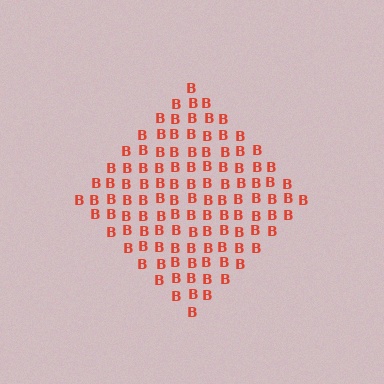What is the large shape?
The large shape is a diamond.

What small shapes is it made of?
It is made of small letter B's.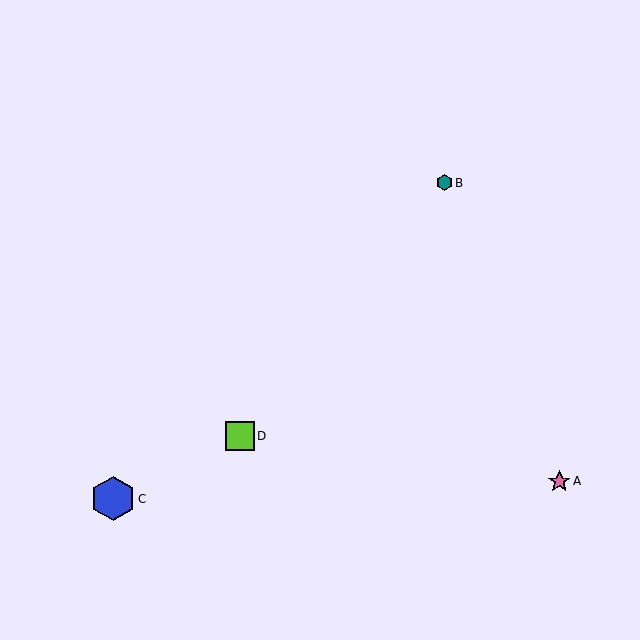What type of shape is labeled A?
Shape A is a pink star.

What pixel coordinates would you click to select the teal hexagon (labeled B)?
Click at (444, 183) to select the teal hexagon B.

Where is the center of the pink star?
The center of the pink star is at (559, 481).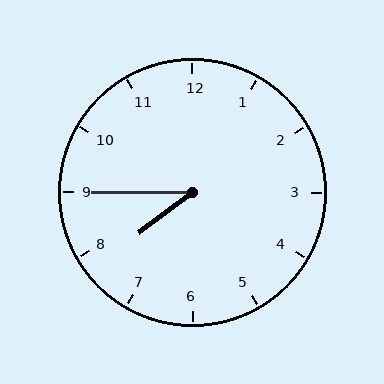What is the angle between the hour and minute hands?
Approximately 38 degrees.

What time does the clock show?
7:45.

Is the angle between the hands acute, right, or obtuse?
It is acute.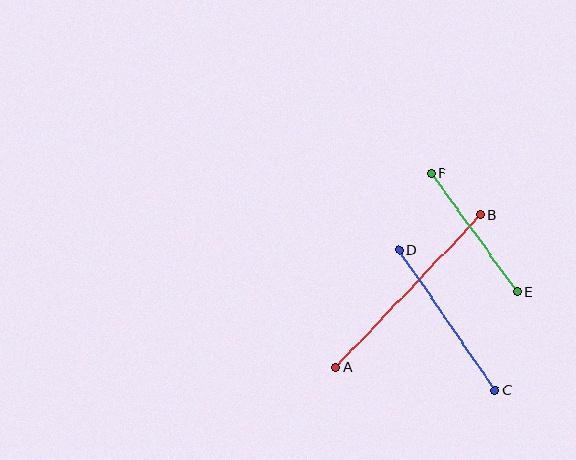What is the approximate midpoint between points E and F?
The midpoint is at approximately (474, 233) pixels.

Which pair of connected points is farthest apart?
Points A and B are farthest apart.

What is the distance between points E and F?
The distance is approximately 146 pixels.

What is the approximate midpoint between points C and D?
The midpoint is at approximately (447, 320) pixels.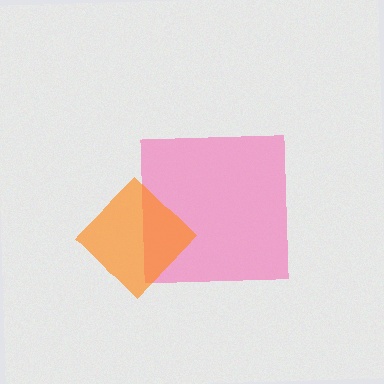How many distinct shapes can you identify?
There are 2 distinct shapes: a pink square, an orange diamond.